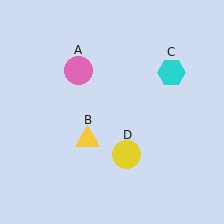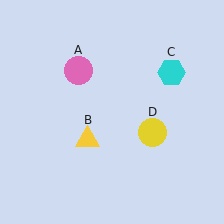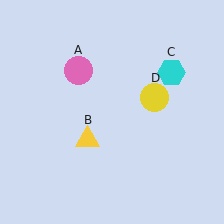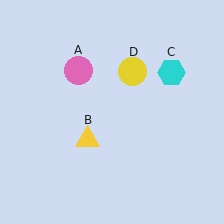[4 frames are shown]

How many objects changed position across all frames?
1 object changed position: yellow circle (object D).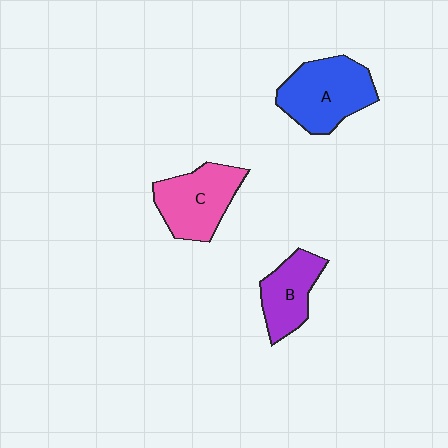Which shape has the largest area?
Shape A (blue).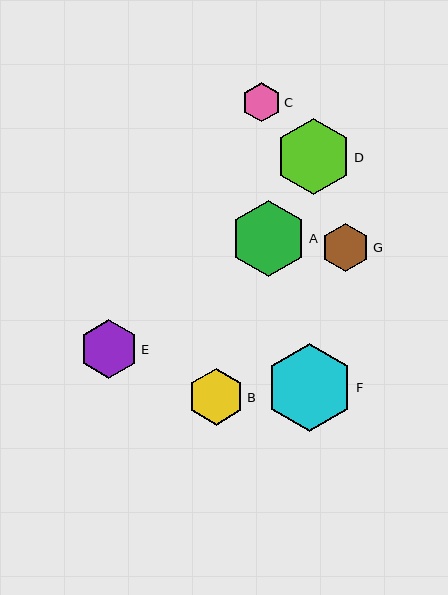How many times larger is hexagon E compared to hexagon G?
Hexagon E is approximately 1.2 times the size of hexagon G.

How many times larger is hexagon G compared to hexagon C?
Hexagon G is approximately 1.2 times the size of hexagon C.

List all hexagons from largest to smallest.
From largest to smallest: F, A, D, E, B, G, C.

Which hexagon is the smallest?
Hexagon C is the smallest with a size of approximately 39 pixels.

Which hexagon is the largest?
Hexagon F is the largest with a size of approximately 88 pixels.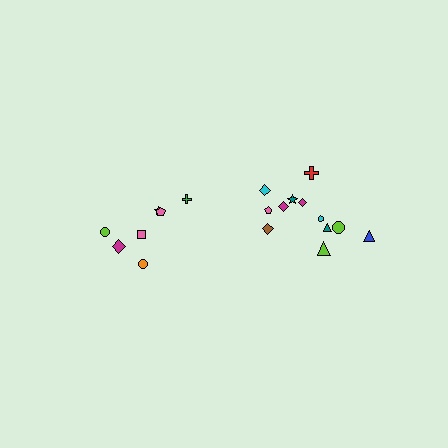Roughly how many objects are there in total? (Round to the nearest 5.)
Roughly 20 objects in total.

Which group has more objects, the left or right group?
The right group.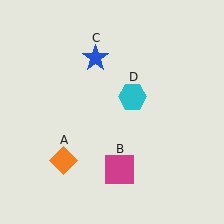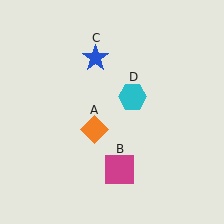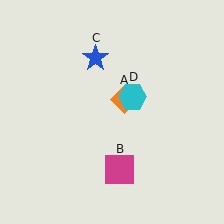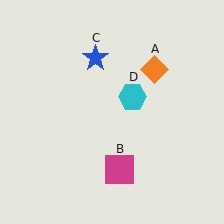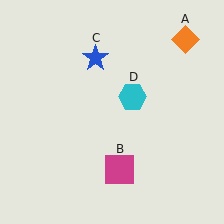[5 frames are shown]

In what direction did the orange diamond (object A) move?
The orange diamond (object A) moved up and to the right.